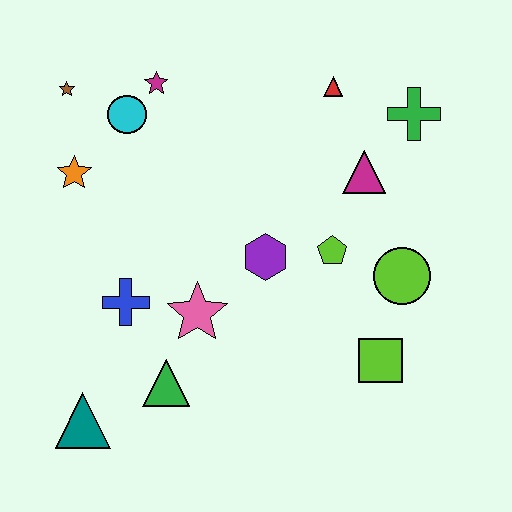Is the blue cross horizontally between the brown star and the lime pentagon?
Yes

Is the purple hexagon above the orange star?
No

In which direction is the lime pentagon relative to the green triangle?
The lime pentagon is to the right of the green triangle.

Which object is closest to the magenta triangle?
The green cross is closest to the magenta triangle.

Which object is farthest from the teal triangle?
The green cross is farthest from the teal triangle.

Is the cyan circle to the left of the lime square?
Yes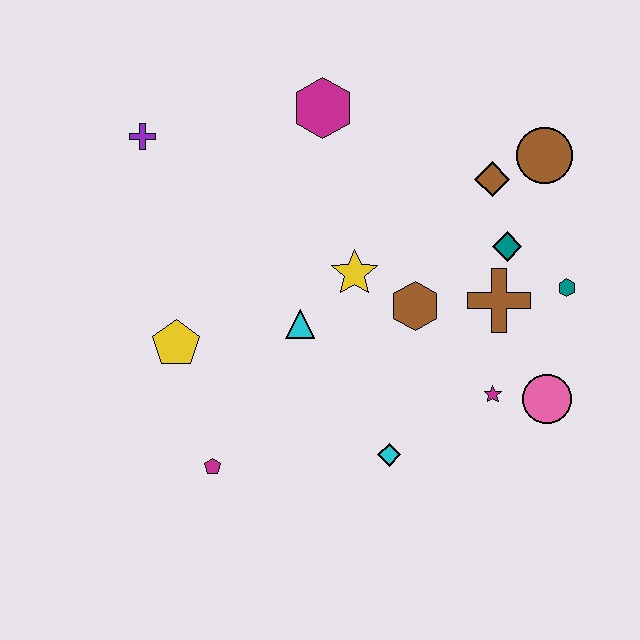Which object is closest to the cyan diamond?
The magenta star is closest to the cyan diamond.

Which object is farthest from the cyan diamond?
The purple cross is farthest from the cyan diamond.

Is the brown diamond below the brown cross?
No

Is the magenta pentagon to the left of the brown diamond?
Yes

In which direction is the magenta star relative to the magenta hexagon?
The magenta star is below the magenta hexagon.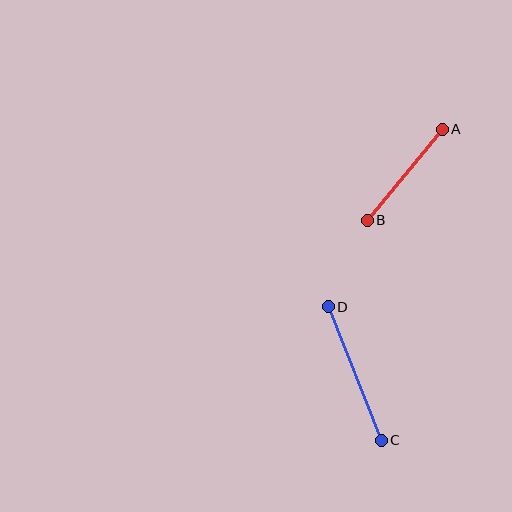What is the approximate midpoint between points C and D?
The midpoint is at approximately (355, 373) pixels.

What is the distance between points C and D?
The distance is approximately 144 pixels.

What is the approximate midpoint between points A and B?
The midpoint is at approximately (405, 175) pixels.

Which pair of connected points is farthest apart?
Points C and D are farthest apart.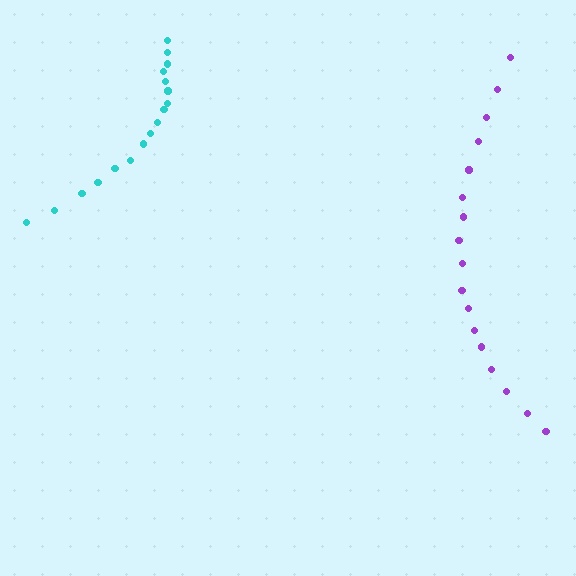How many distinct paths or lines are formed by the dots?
There are 2 distinct paths.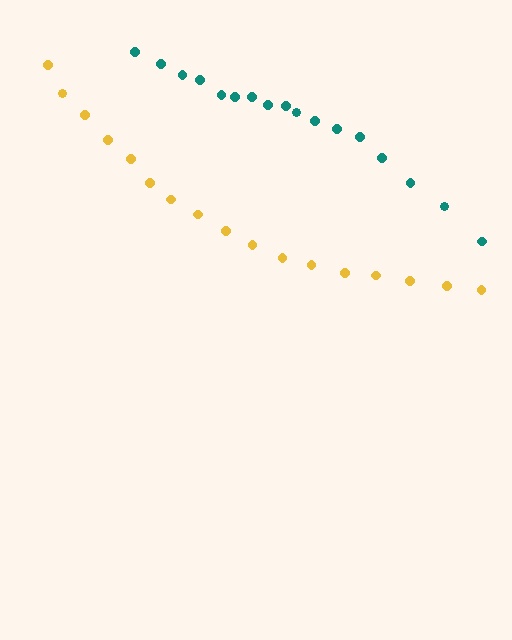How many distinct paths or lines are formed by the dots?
There are 2 distinct paths.